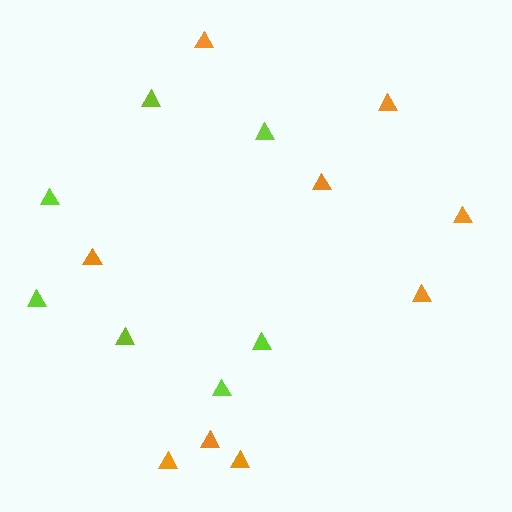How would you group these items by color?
There are 2 groups: one group of orange triangles (9) and one group of lime triangles (7).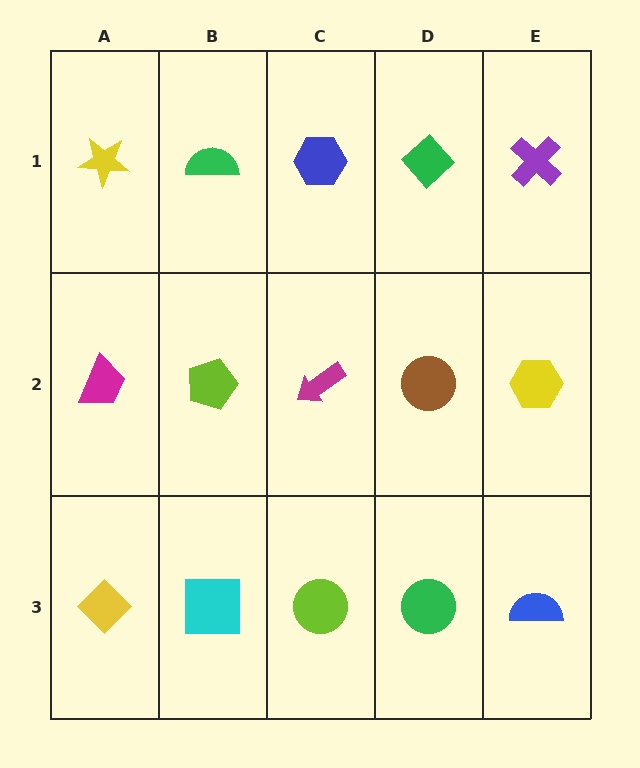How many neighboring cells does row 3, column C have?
3.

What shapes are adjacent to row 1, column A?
A magenta trapezoid (row 2, column A), a green semicircle (row 1, column B).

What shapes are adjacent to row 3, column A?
A magenta trapezoid (row 2, column A), a cyan square (row 3, column B).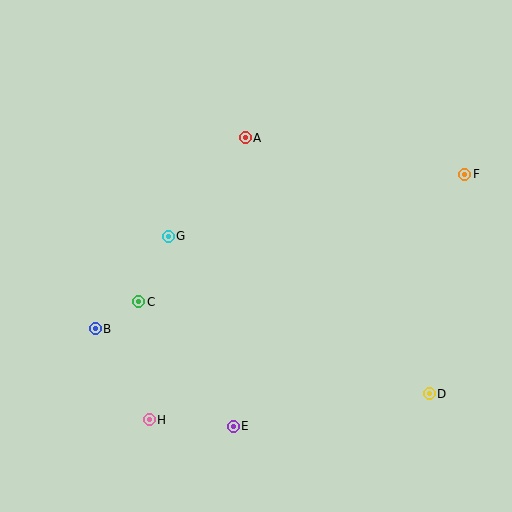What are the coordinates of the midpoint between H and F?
The midpoint between H and F is at (307, 297).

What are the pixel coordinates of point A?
Point A is at (245, 138).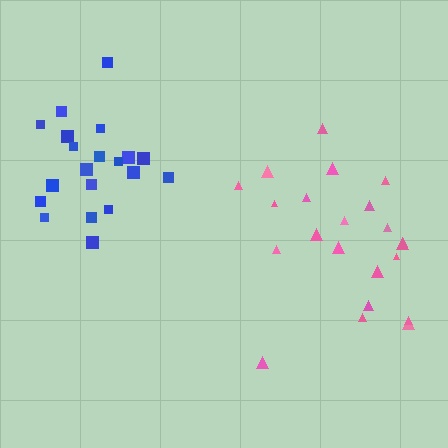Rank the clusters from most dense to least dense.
blue, pink.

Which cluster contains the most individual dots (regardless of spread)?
Pink (22).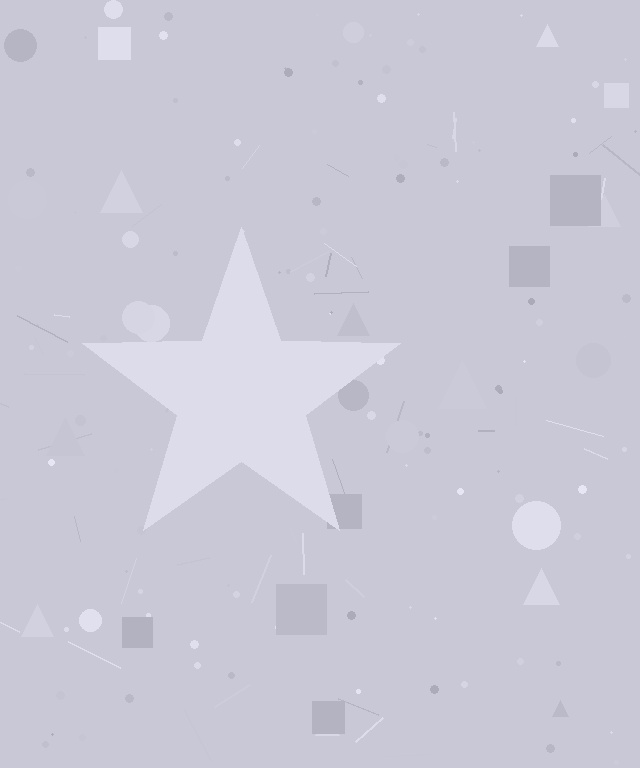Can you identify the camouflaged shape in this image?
The camouflaged shape is a star.